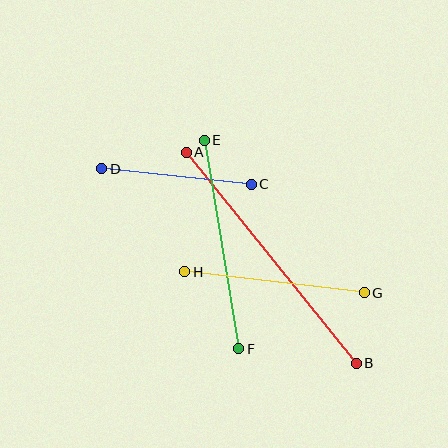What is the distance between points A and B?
The distance is approximately 271 pixels.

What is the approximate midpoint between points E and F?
The midpoint is at approximately (221, 244) pixels.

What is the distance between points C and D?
The distance is approximately 150 pixels.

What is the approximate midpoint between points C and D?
The midpoint is at approximately (177, 177) pixels.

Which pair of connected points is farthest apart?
Points A and B are farthest apart.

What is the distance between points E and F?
The distance is approximately 211 pixels.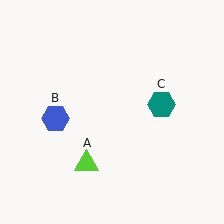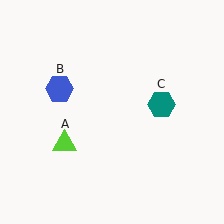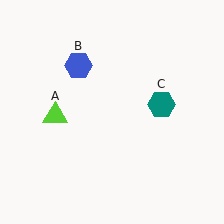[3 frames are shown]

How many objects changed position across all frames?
2 objects changed position: lime triangle (object A), blue hexagon (object B).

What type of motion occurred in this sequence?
The lime triangle (object A), blue hexagon (object B) rotated clockwise around the center of the scene.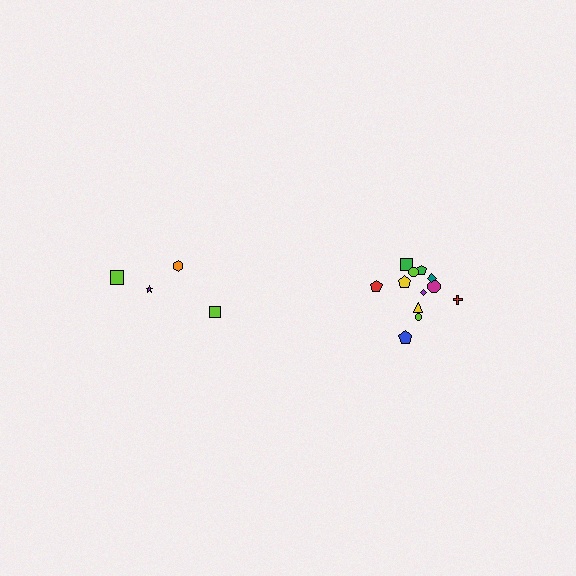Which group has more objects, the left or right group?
The right group.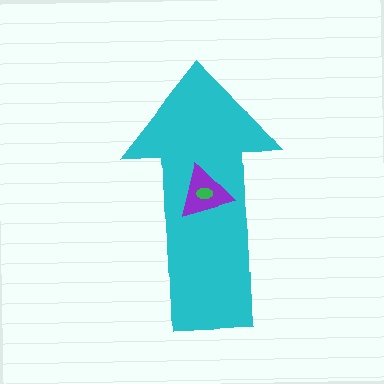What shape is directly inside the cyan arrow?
The purple triangle.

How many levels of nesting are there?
3.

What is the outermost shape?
The cyan arrow.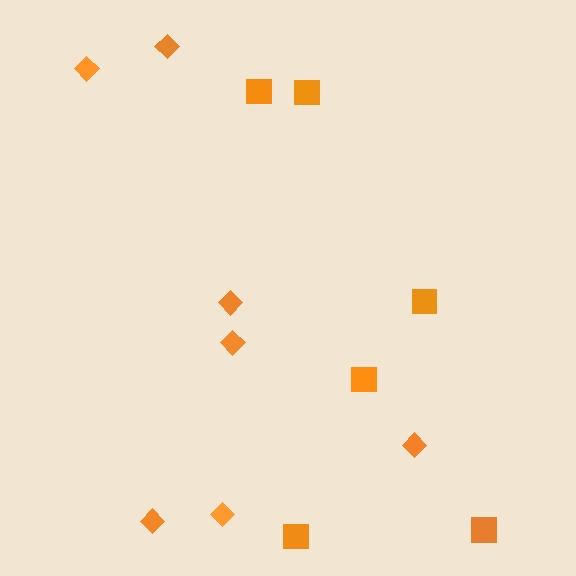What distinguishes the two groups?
There are 2 groups: one group of squares (6) and one group of diamonds (7).